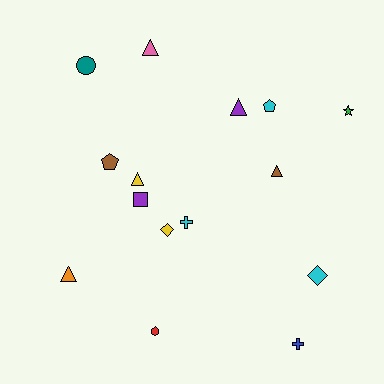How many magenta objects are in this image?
There are no magenta objects.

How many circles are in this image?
There is 1 circle.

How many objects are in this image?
There are 15 objects.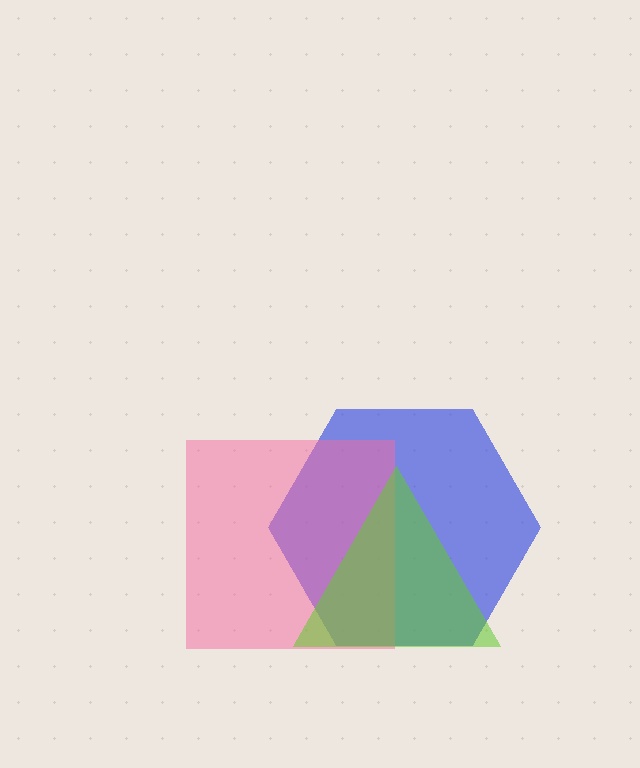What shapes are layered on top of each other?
The layered shapes are: a blue hexagon, a pink square, a lime triangle.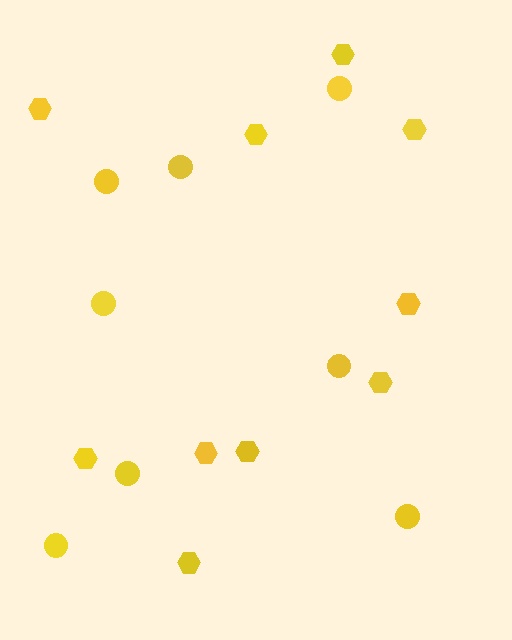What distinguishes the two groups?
There are 2 groups: one group of hexagons (10) and one group of circles (8).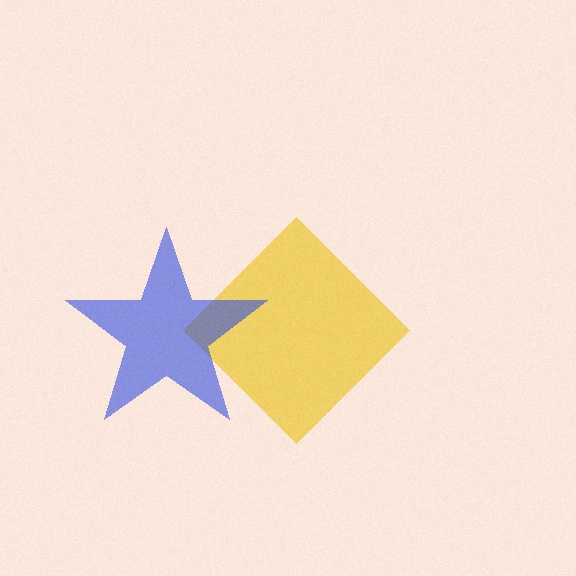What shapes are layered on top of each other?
The layered shapes are: a yellow diamond, a blue star.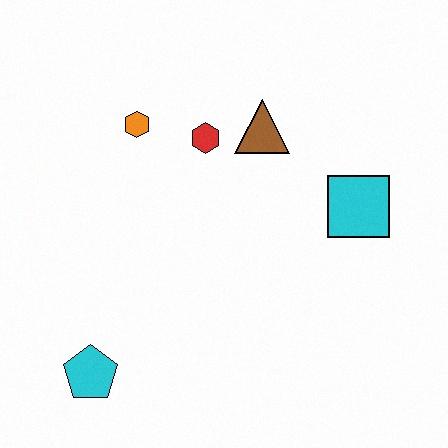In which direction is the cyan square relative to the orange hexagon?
The cyan square is to the right of the orange hexagon.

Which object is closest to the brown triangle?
The red hexagon is closest to the brown triangle.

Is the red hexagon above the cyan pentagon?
Yes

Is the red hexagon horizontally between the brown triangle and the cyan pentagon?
Yes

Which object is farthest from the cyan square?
The cyan pentagon is farthest from the cyan square.